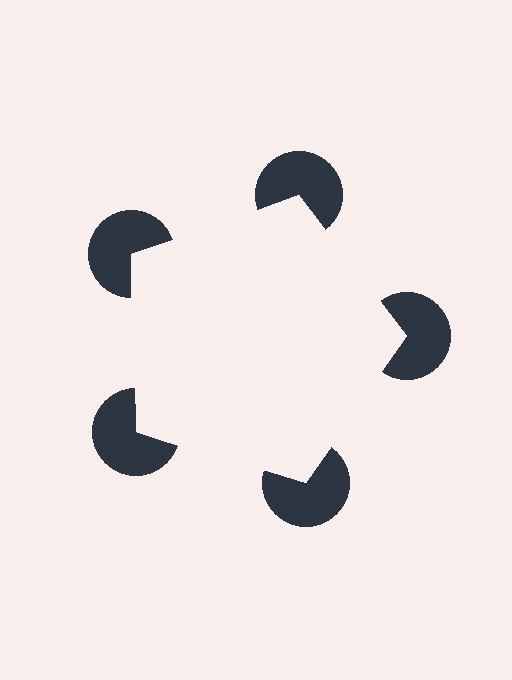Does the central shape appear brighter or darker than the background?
It typically appears slightly brighter than the background, even though no actual brightness change is drawn.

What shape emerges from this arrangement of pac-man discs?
An illusory pentagon — its edges are inferred from the aligned wedge cuts in the pac-man discs, not physically drawn.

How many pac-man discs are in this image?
There are 5 — one at each vertex of the illusory pentagon.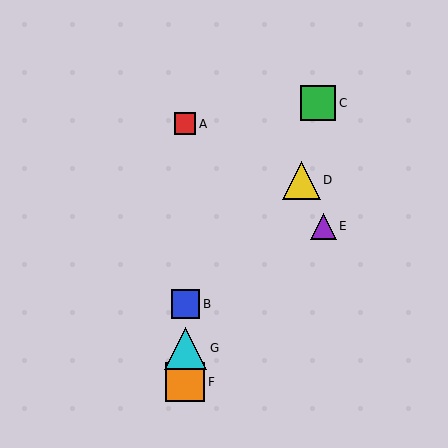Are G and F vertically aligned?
Yes, both are at x≈185.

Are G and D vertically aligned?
No, G is at x≈185 and D is at x≈301.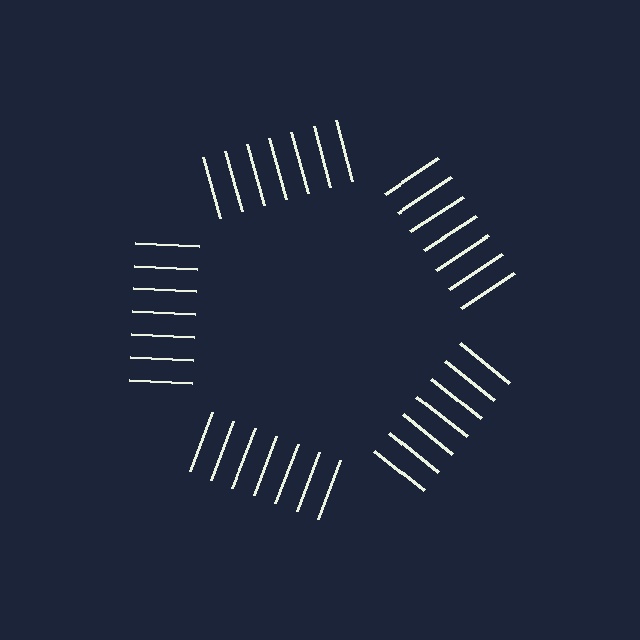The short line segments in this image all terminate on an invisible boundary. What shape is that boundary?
An illusory pentagon — the line segments terminate on its edges but no continuous stroke is drawn.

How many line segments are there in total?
35 — 7 along each of the 5 edges.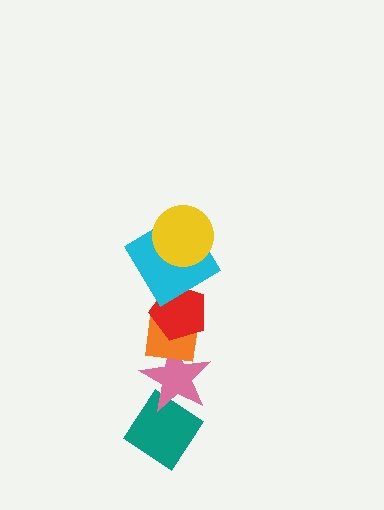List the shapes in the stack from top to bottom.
From top to bottom: the yellow circle, the cyan diamond, the red pentagon, the orange square, the pink star, the teal diamond.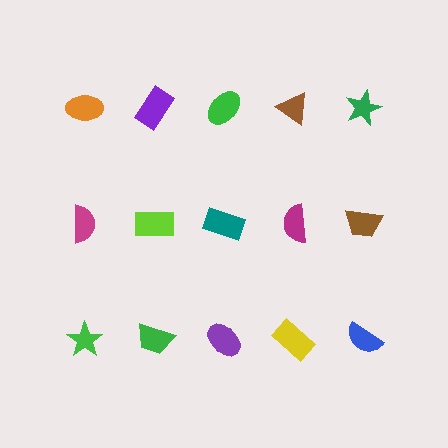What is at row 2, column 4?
A magenta semicircle.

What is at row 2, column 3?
A teal rectangle.